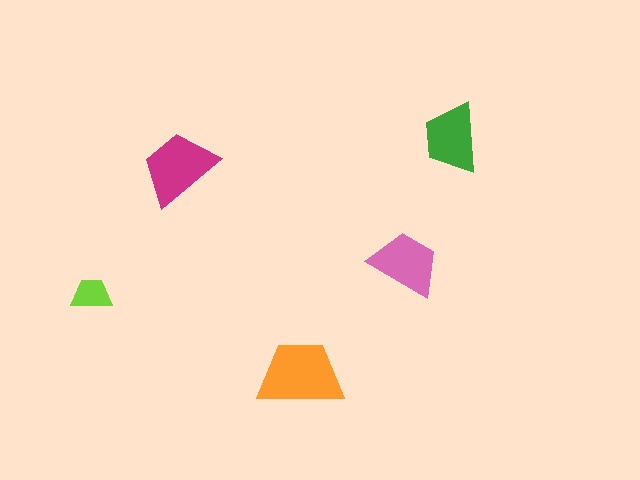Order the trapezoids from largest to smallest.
the orange one, the magenta one, the pink one, the green one, the lime one.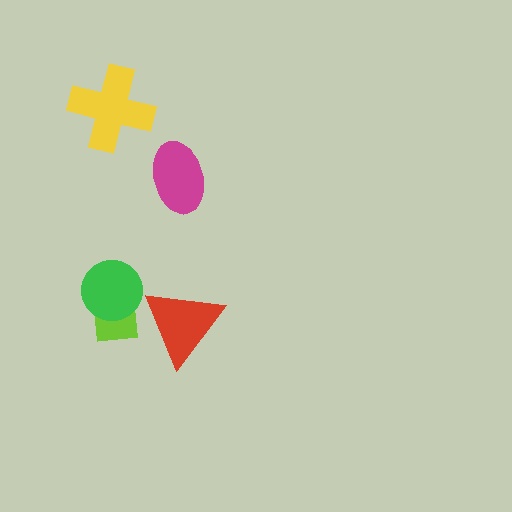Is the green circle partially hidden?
No, no other shape covers it.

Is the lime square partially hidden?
Yes, it is partially covered by another shape.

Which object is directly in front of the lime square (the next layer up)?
The green circle is directly in front of the lime square.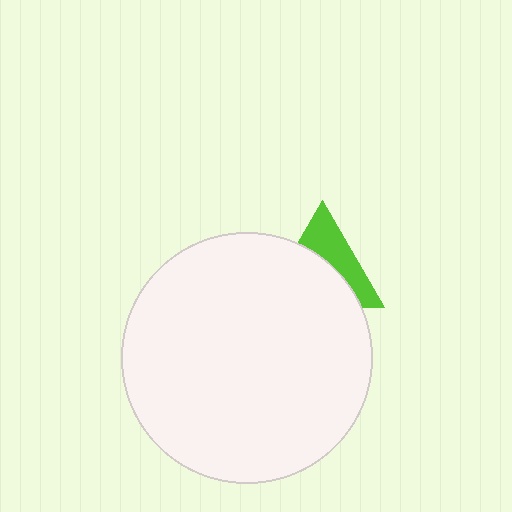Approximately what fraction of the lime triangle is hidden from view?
Roughly 57% of the lime triangle is hidden behind the white circle.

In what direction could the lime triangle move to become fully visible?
The lime triangle could move up. That would shift it out from behind the white circle entirely.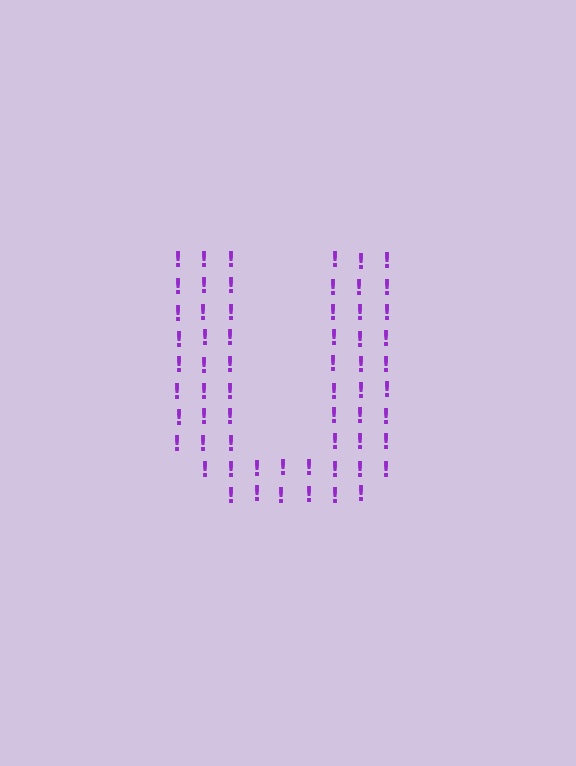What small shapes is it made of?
It is made of small exclamation marks.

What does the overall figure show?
The overall figure shows the letter U.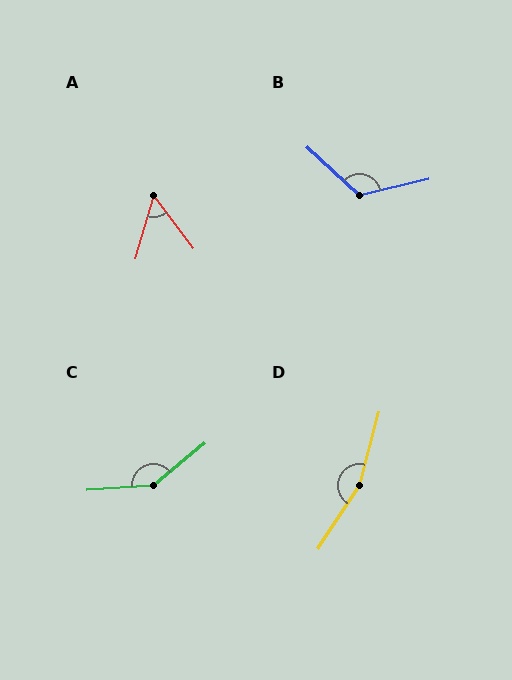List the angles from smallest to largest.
A (53°), B (124°), C (145°), D (162°).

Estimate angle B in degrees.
Approximately 124 degrees.